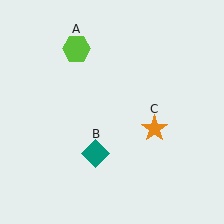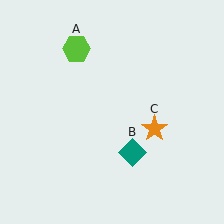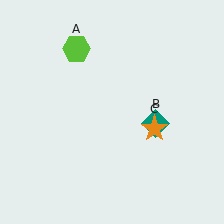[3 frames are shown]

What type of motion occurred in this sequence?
The teal diamond (object B) rotated counterclockwise around the center of the scene.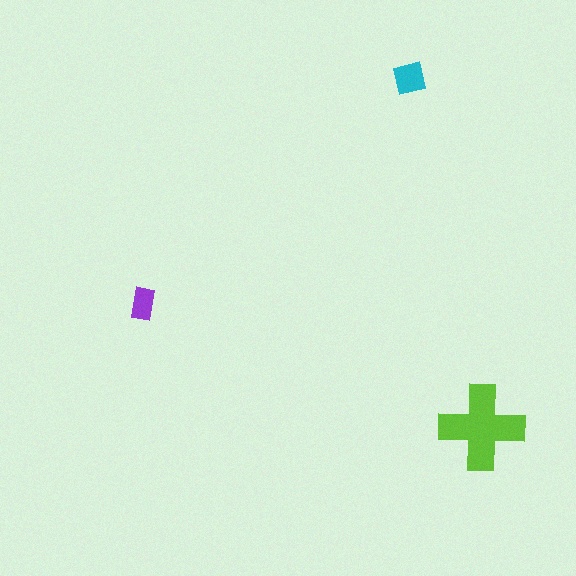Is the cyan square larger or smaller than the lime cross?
Smaller.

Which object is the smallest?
The purple rectangle.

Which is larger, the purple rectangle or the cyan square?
The cyan square.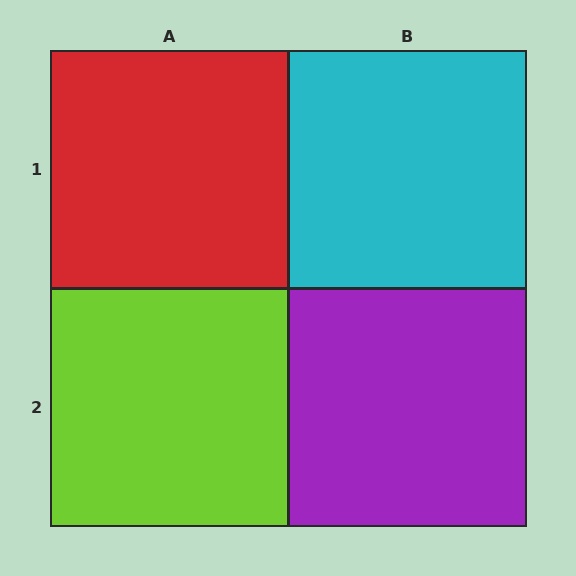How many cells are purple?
1 cell is purple.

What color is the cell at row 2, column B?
Purple.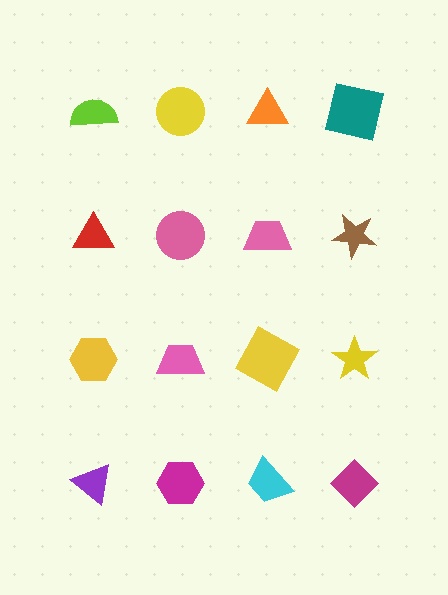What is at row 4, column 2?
A magenta hexagon.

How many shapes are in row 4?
4 shapes.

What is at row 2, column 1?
A red triangle.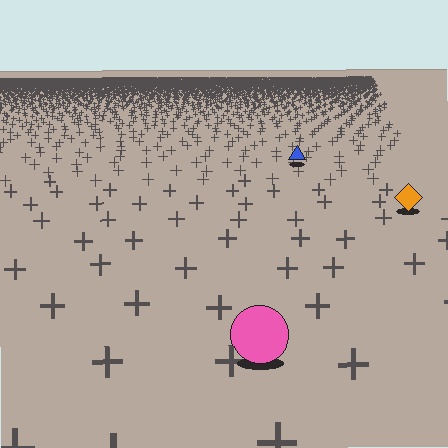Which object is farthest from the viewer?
The blue triangle is farthest from the viewer. It appears smaller and the ground texture around it is denser.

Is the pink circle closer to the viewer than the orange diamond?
Yes. The pink circle is closer — you can tell from the texture gradient: the ground texture is coarser near it.